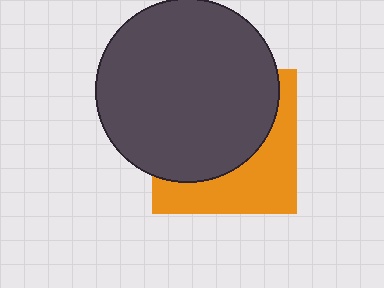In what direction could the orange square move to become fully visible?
The orange square could move toward the lower-right. That would shift it out from behind the dark gray circle entirely.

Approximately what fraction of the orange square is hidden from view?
Roughly 60% of the orange square is hidden behind the dark gray circle.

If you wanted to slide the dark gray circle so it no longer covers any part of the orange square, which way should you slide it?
Slide it toward the upper-left — that is the most direct way to separate the two shapes.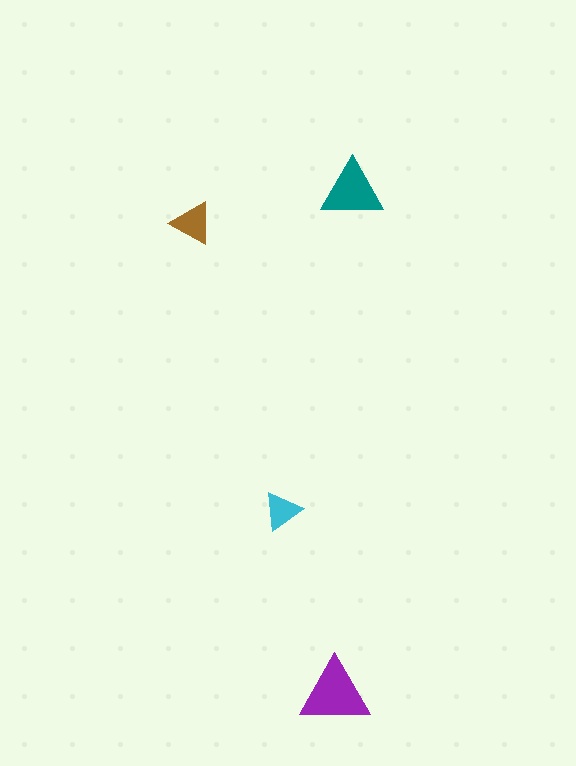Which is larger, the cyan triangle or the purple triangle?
The purple one.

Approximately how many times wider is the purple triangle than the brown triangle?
About 1.5 times wider.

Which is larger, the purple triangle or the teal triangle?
The purple one.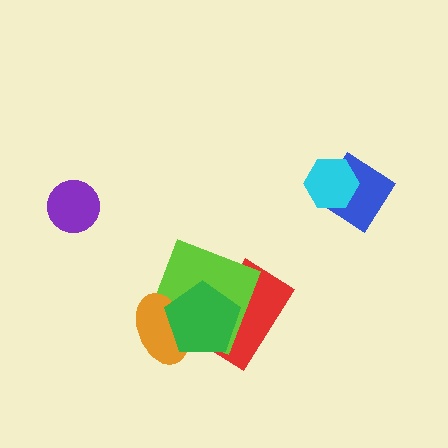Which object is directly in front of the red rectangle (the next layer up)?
The lime square is directly in front of the red rectangle.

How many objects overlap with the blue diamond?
1 object overlaps with the blue diamond.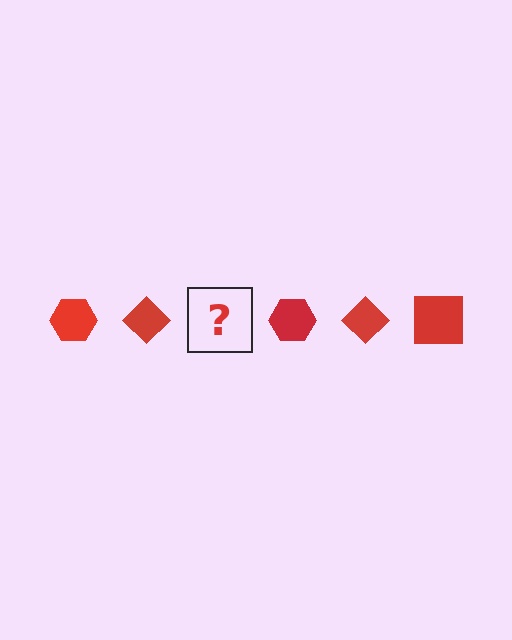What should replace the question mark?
The question mark should be replaced with a red square.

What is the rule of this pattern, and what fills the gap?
The rule is that the pattern cycles through hexagon, diamond, square shapes in red. The gap should be filled with a red square.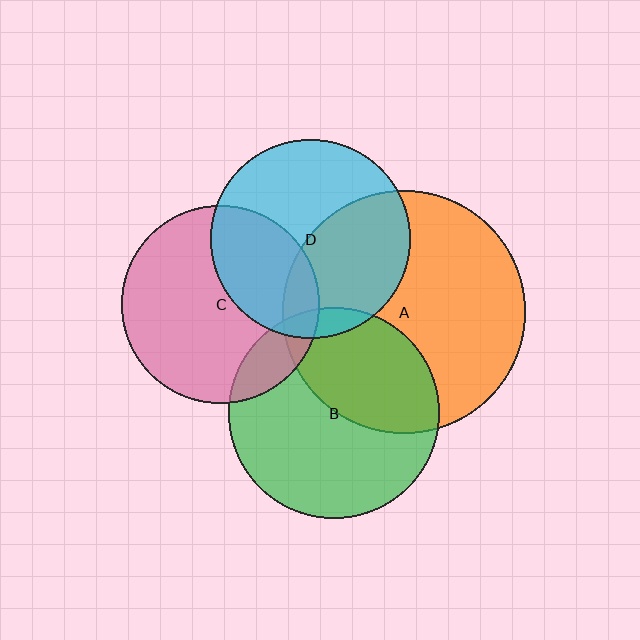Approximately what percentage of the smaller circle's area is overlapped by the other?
Approximately 40%.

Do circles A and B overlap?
Yes.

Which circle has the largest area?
Circle A (orange).